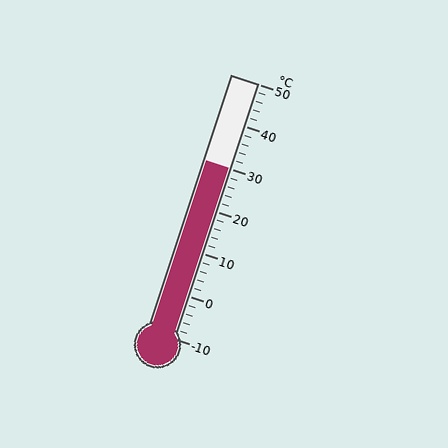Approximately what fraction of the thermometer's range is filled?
The thermometer is filled to approximately 65% of its range.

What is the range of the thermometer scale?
The thermometer scale ranges from -10°C to 50°C.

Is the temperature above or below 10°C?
The temperature is above 10°C.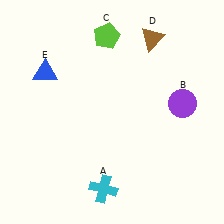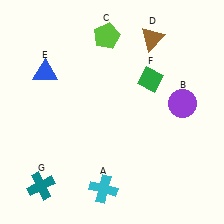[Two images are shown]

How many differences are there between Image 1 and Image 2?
There are 2 differences between the two images.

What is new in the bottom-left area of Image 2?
A teal cross (G) was added in the bottom-left area of Image 2.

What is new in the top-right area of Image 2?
A green diamond (F) was added in the top-right area of Image 2.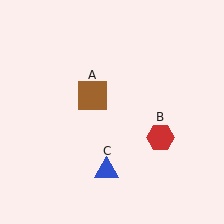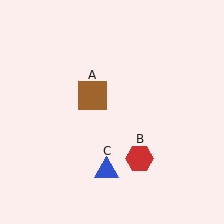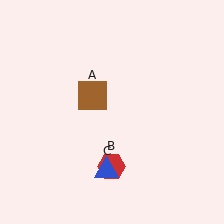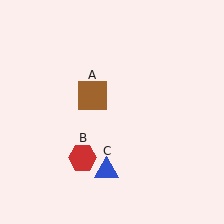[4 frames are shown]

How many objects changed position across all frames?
1 object changed position: red hexagon (object B).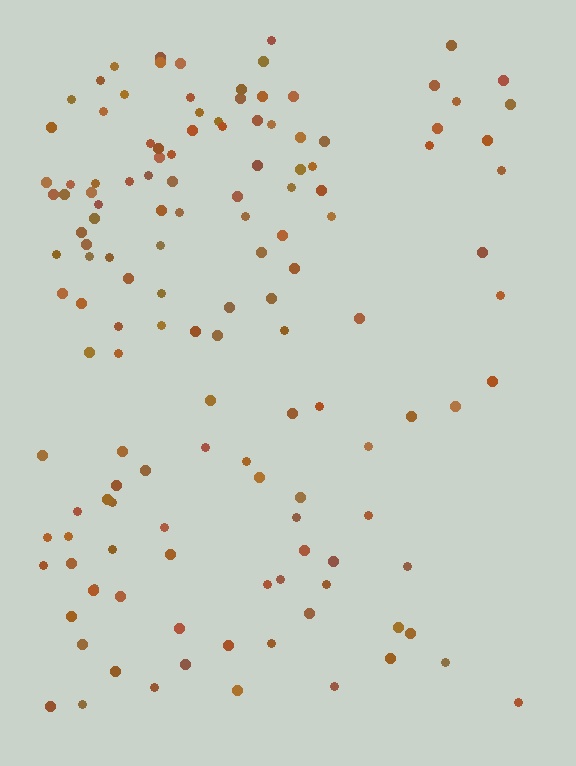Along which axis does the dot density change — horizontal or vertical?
Horizontal.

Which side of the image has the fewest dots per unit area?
The right.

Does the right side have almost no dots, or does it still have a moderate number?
Still a moderate number, just noticeably fewer than the left.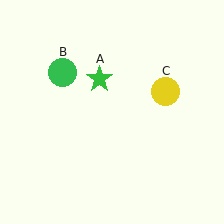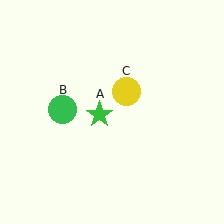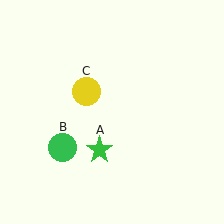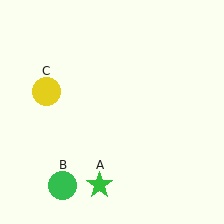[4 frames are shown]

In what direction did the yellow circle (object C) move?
The yellow circle (object C) moved left.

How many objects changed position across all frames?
3 objects changed position: green star (object A), green circle (object B), yellow circle (object C).